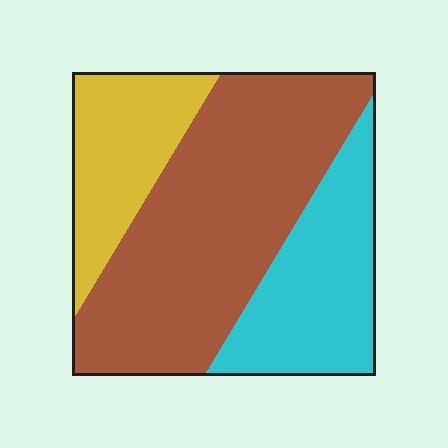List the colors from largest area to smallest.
From largest to smallest: brown, cyan, yellow.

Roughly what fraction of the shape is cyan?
Cyan takes up about one quarter (1/4) of the shape.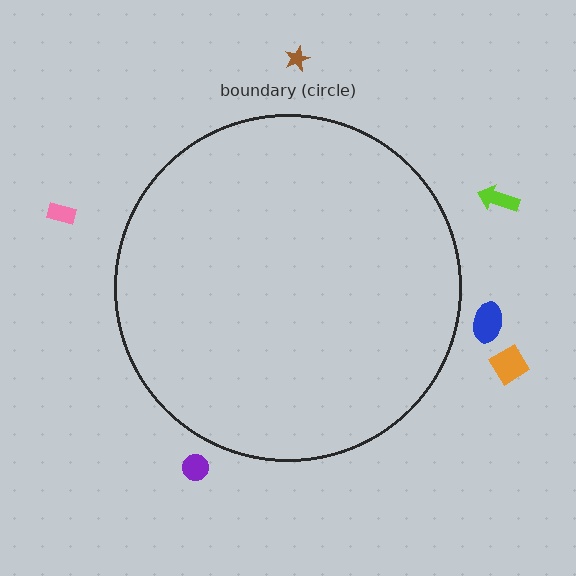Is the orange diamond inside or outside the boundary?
Outside.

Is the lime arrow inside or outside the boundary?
Outside.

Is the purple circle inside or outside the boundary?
Outside.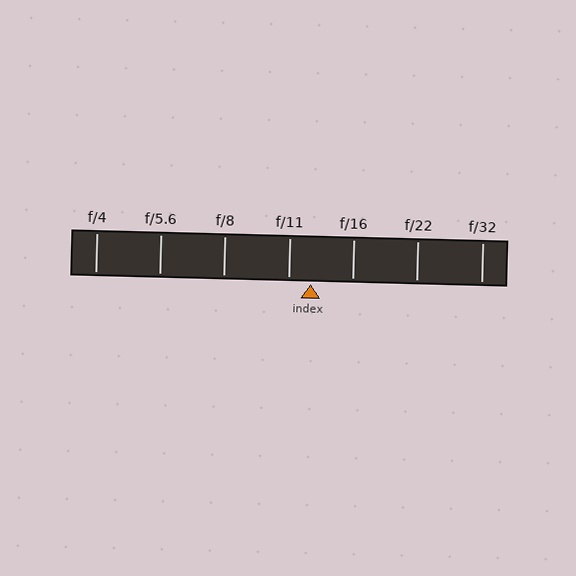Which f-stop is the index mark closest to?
The index mark is closest to f/11.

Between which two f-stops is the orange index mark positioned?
The index mark is between f/11 and f/16.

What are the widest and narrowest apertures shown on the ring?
The widest aperture shown is f/4 and the narrowest is f/32.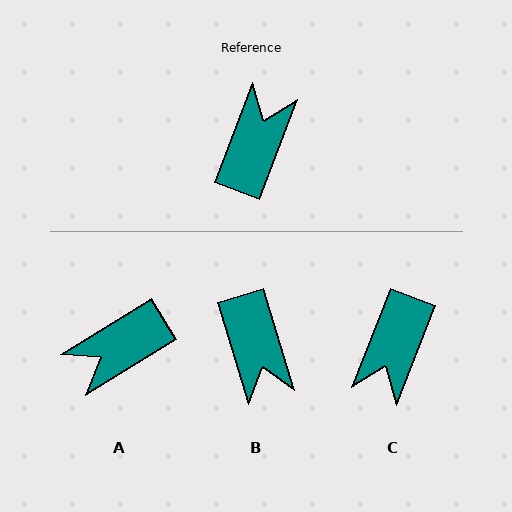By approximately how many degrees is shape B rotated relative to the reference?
Approximately 143 degrees clockwise.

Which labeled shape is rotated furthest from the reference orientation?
C, about 179 degrees away.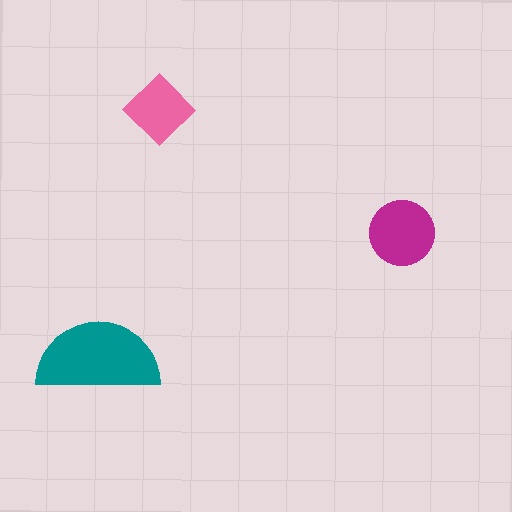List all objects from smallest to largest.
The pink diamond, the magenta circle, the teal semicircle.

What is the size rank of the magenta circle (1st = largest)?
2nd.